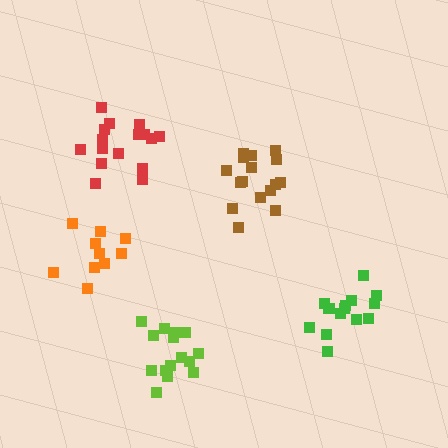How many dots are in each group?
Group 1: 15 dots, Group 2: 16 dots, Group 3: 14 dots, Group 4: 16 dots, Group 5: 10 dots (71 total).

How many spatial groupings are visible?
There are 5 spatial groupings.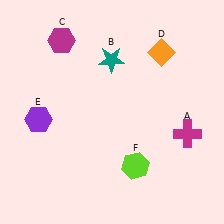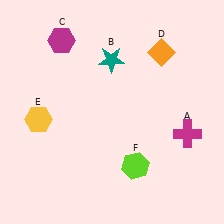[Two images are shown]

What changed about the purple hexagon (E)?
In Image 1, E is purple. In Image 2, it changed to yellow.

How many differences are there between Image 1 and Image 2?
There is 1 difference between the two images.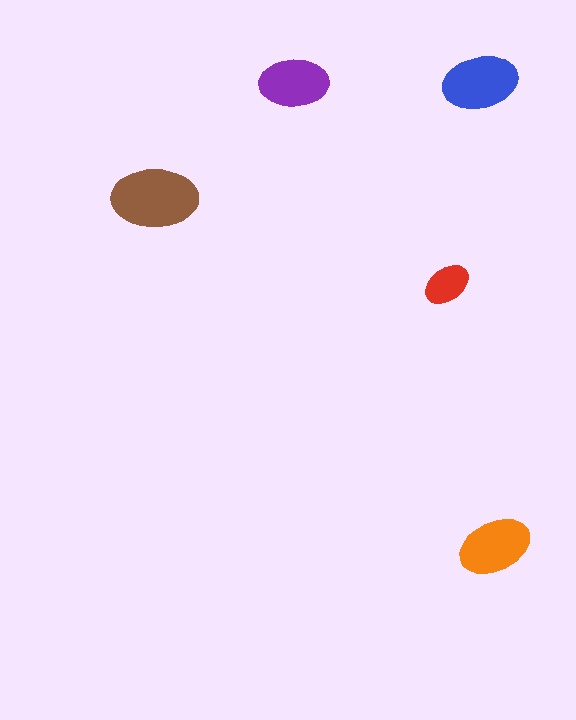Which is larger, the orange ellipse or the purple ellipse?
The orange one.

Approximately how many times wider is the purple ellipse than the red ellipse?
About 1.5 times wider.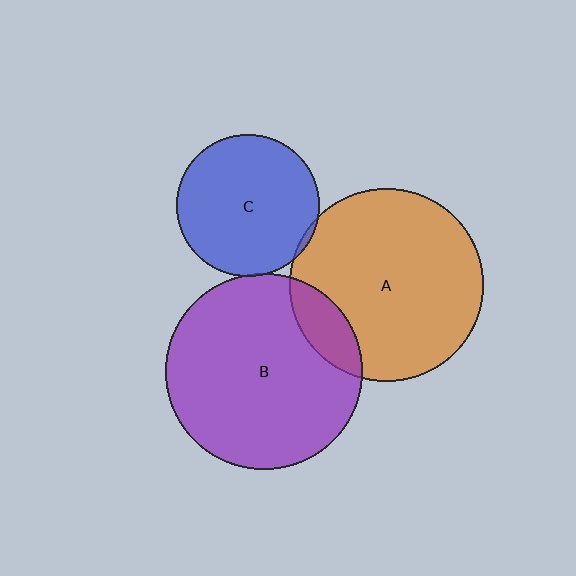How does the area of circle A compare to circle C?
Approximately 1.9 times.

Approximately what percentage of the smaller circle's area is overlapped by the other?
Approximately 5%.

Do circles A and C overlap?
Yes.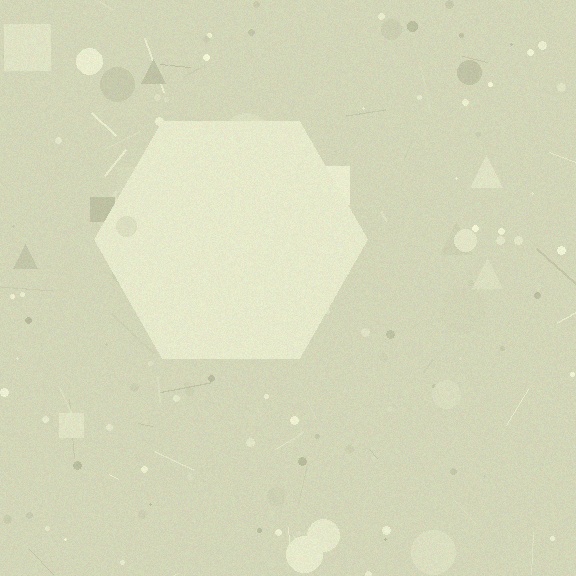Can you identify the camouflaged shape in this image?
The camouflaged shape is a hexagon.